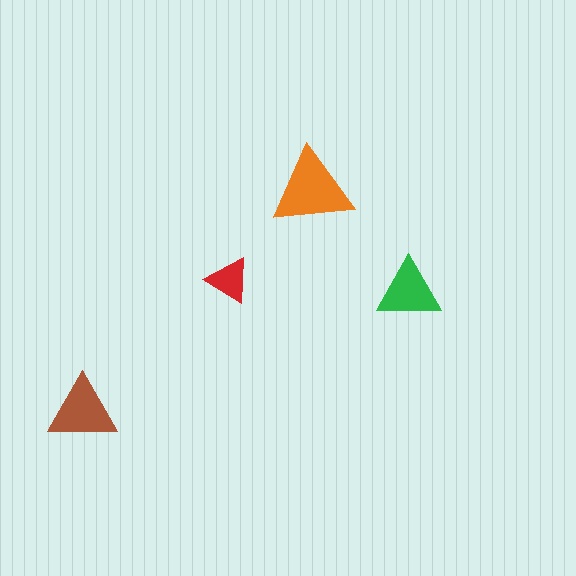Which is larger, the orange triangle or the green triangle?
The orange one.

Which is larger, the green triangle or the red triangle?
The green one.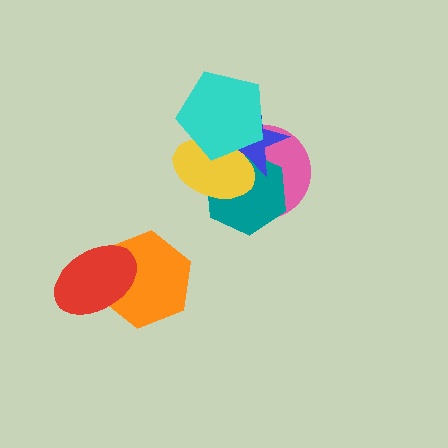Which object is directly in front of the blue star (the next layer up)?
The yellow ellipse is directly in front of the blue star.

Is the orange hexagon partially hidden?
Yes, it is partially covered by another shape.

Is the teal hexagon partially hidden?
Yes, it is partially covered by another shape.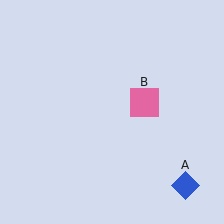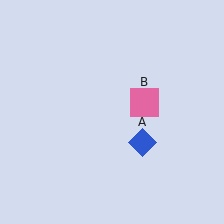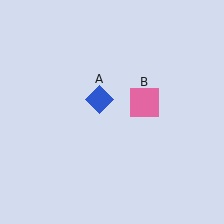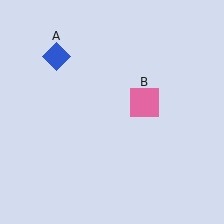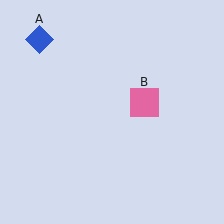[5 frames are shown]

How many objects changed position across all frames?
1 object changed position: blue diamond (object A).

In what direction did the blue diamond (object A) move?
The blue diamond (object A) moved up and to the left.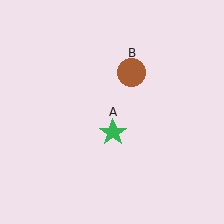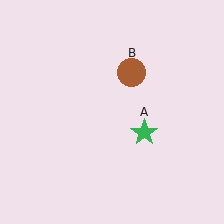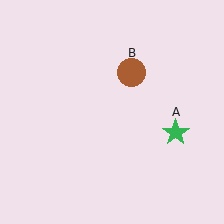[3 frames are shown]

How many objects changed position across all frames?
1 object changed position: green star (object A).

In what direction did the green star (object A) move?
The green star (object A) moved right.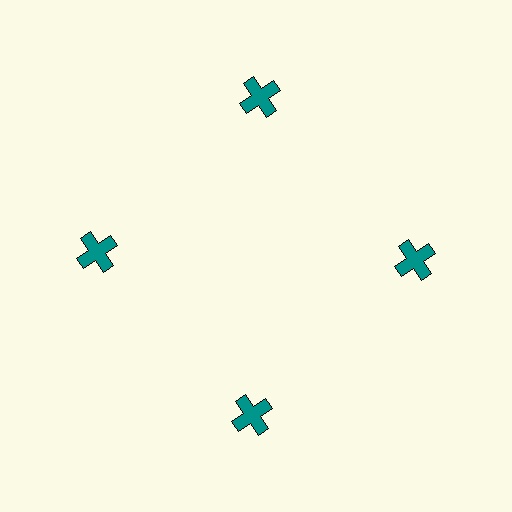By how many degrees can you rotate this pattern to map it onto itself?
The pattern maps onto itself every 90 degrees of rotation.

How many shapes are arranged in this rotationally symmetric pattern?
There are 4 shapes, arranged in 4 groups of 1.